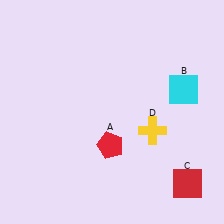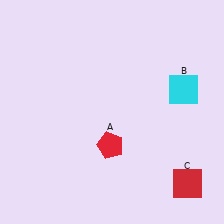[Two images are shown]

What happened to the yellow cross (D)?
The yellow cross (D) was removed in Image 2. It was in the bottom-right area of Image 1.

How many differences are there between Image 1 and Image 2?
There is 1 difference between the two images.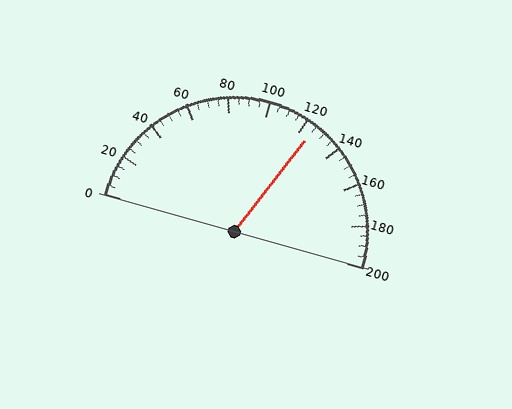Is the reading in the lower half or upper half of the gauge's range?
The reading is in the upper half of the range (0 to 200).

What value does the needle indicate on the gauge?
The needle indicates approximately 125.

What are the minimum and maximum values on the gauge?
The gauge ranges from 0 to 200.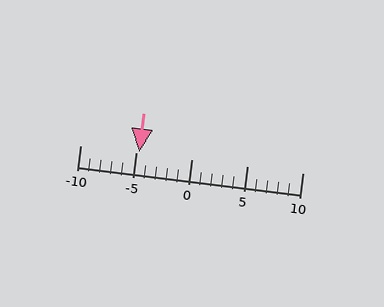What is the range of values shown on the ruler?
The ruler shows values from -10 to 10.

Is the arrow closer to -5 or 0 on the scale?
The arrow is closer to -5.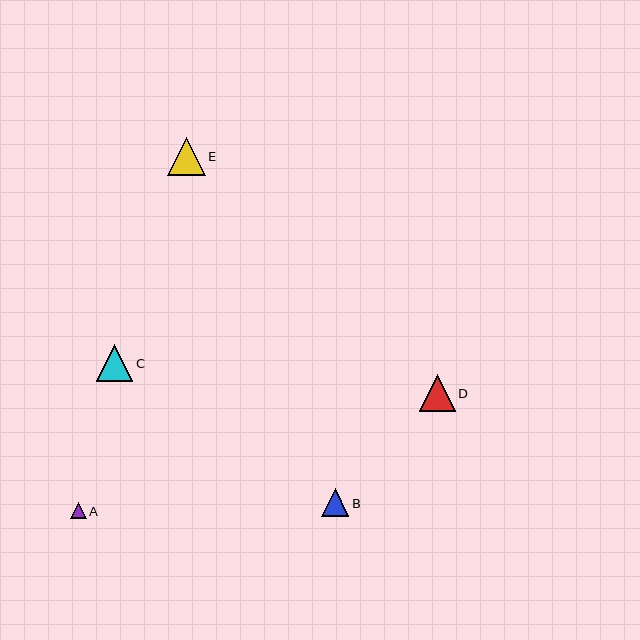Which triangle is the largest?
Triangle E is the largest with a size of approximately 37 pixels.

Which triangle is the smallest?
Triangle A is the smallest with a size of approximately 16 pixels.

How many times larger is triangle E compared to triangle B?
Triangle E is approximately 1.4 times the size of triangle B.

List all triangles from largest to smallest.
From largest to smallest: E, C, D, B, A.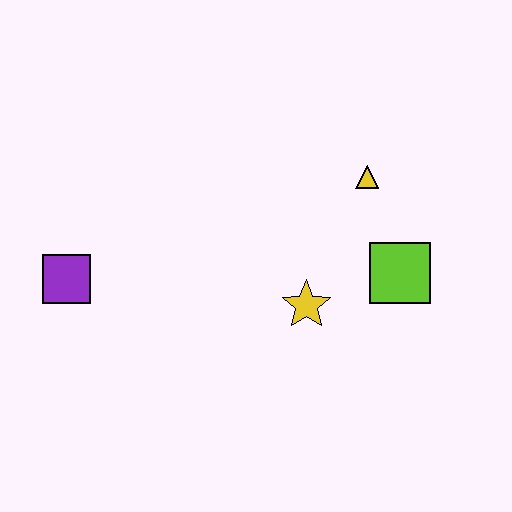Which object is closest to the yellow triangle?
The lime square is closest to the yellow triangle.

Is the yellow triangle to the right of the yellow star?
Yes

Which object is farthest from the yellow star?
The purple square is farthest from the yellow star.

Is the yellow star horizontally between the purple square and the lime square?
Yes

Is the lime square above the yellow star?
Yes